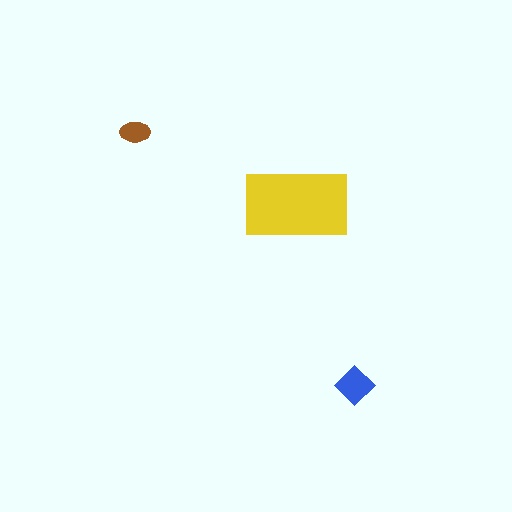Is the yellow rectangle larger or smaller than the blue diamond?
Larger.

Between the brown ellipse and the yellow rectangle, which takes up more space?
The yellow rectangle.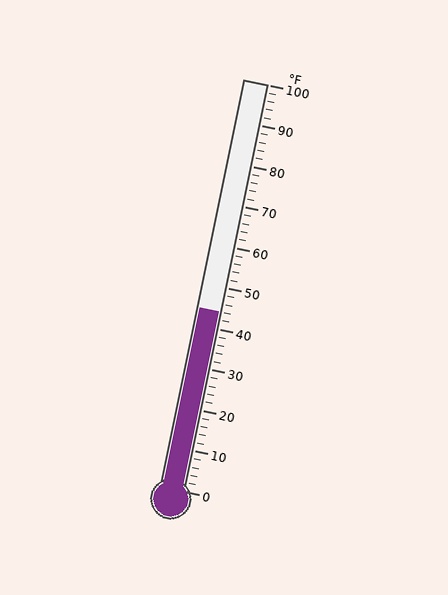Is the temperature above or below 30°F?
The temperature is above 30°F.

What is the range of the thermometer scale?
The thermometer scale ranges from 0°F to 100°F.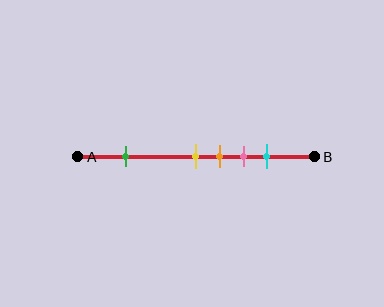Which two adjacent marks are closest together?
The yellow and orange marks are the closest adjacent pair.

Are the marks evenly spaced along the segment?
No, the marks are not evenly spaced.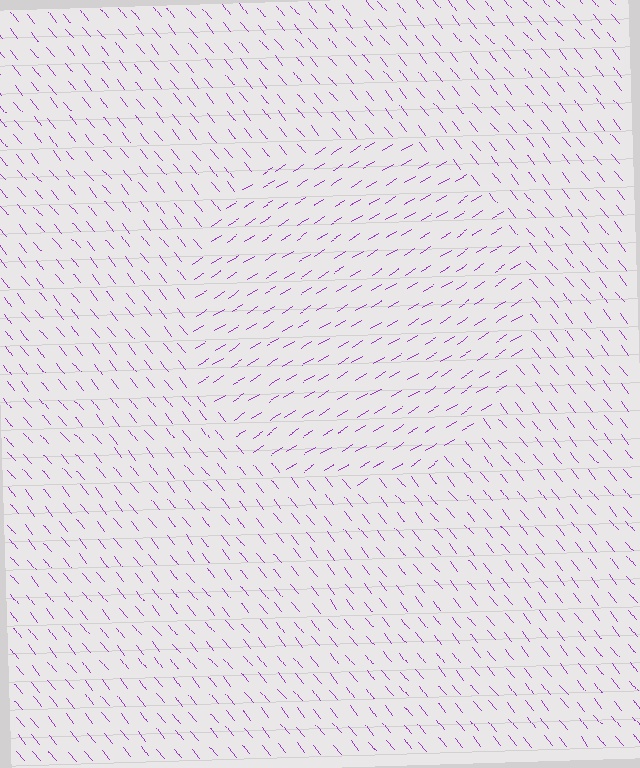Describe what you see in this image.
The image is filled with small purple line segments. A circle region in the image has lines oriented differently from the surrounding lines, creating a visible texture boundary.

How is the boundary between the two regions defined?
The boundary is defined purely by a change in line orientation (approximately 83 degrees difference). All lines are the same color and thickness.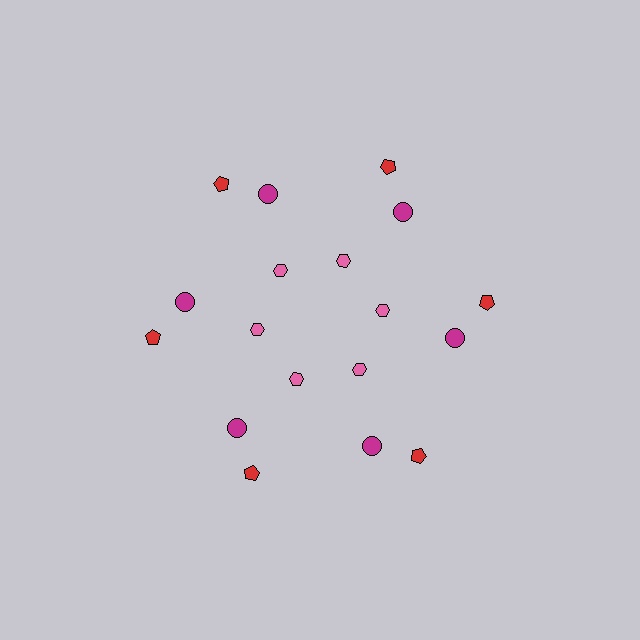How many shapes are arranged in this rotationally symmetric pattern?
There are 18 shapes, arranged in 6 groups of 3.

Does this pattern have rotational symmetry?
Yes, this pattern has 6-fold rotational symmetry. It looks the same after rotating 60 degrees around the center.